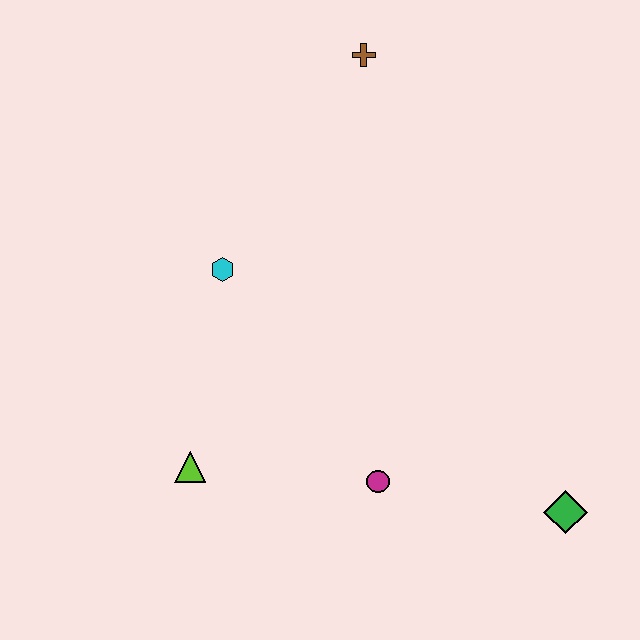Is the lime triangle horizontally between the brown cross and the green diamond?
No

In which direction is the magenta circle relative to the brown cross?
The magenta circle is below the brown cross.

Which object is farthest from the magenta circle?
The brown cross is farthest from the magenta circle.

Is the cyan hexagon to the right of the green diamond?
No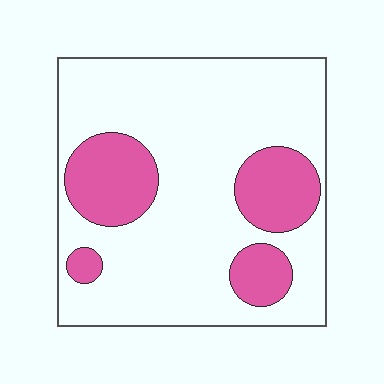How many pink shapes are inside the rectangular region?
4.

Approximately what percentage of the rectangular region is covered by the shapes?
Approximately 25%.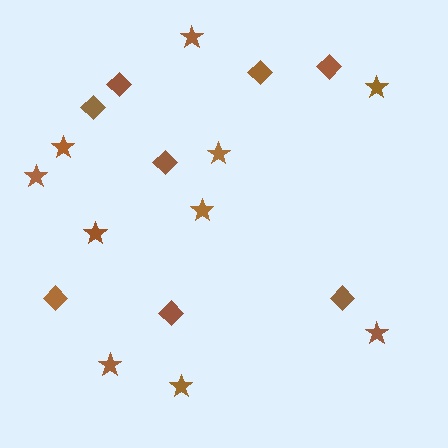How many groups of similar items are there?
There are 2 groups: one group of stars (10) and one group of diamonds (8).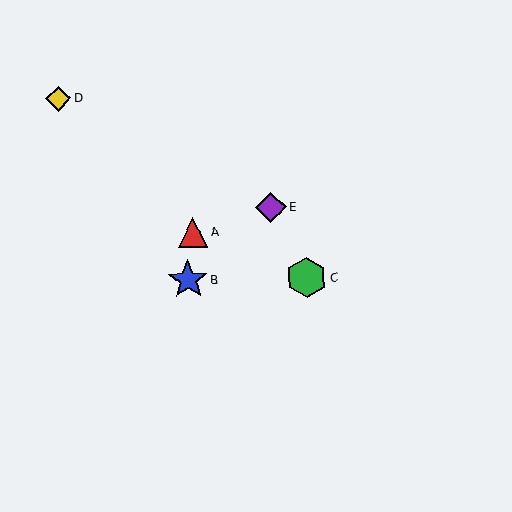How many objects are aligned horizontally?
2 objects (B, C) are aligned horizontally.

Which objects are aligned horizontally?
Objects B, C are aligned horizontally.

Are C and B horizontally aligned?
Yes, both are at y≈278.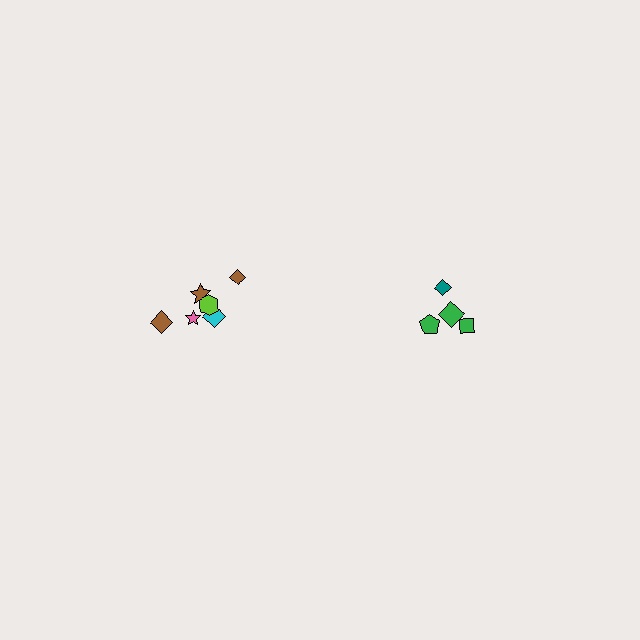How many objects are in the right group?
There are 4 objects.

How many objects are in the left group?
There are 6 objects.